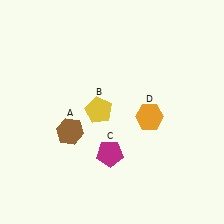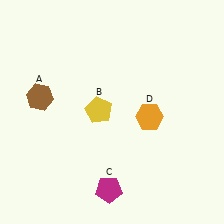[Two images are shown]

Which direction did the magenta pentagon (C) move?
The magenta pentagon (C) moved down.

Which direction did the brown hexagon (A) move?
The brown hexagon (A) moved up.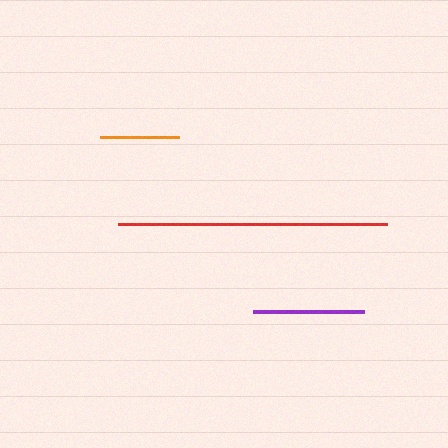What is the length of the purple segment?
The purple segment is approximately 111 pixels long.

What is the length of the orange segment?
The orange segment is approximately 79 pixels long.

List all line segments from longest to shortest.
From longest to shortest: red, purple, orange.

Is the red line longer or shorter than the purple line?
The red line is longer than the purple line.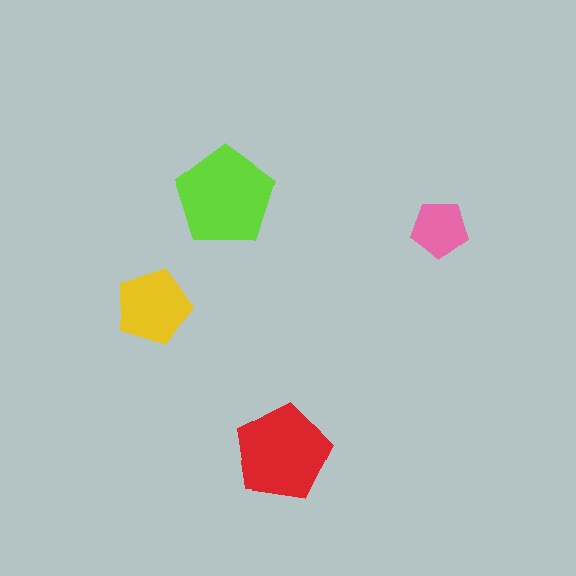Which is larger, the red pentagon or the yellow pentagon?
The red one.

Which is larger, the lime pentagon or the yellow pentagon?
The lime one.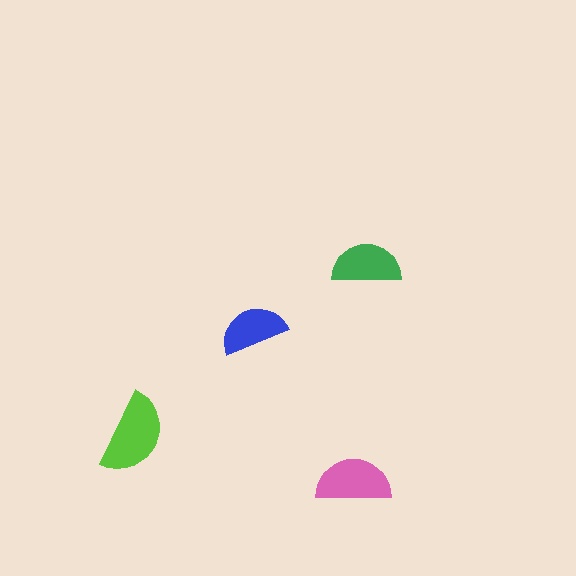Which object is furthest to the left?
The lime semicircle is leftmost.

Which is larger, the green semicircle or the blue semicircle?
The green one.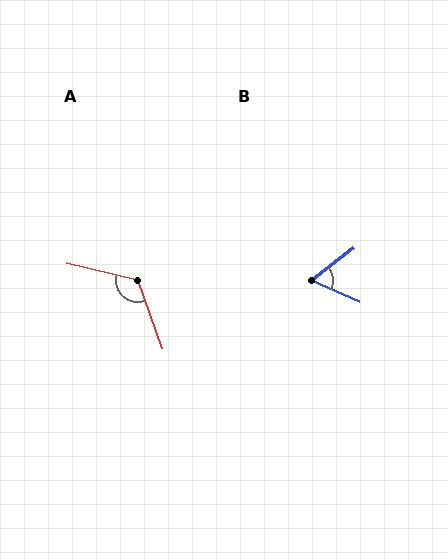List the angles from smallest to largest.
B (61°), A (123°).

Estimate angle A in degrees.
Approximately 123 degrees.